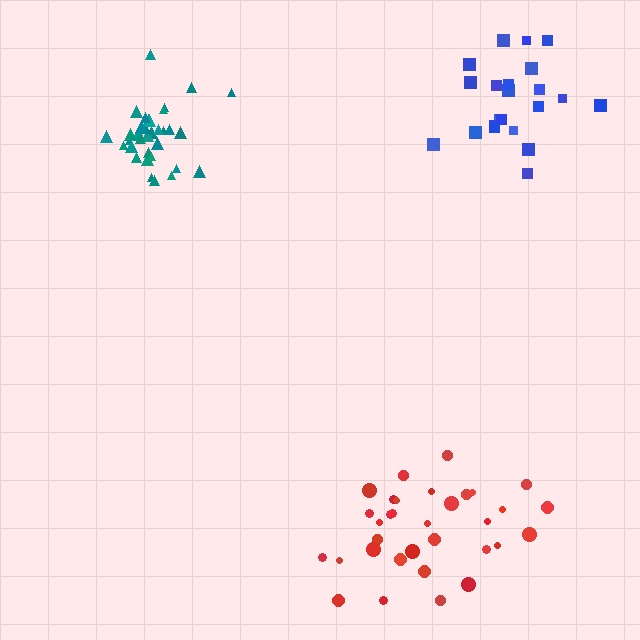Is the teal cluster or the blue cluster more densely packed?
Teal.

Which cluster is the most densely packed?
Teal.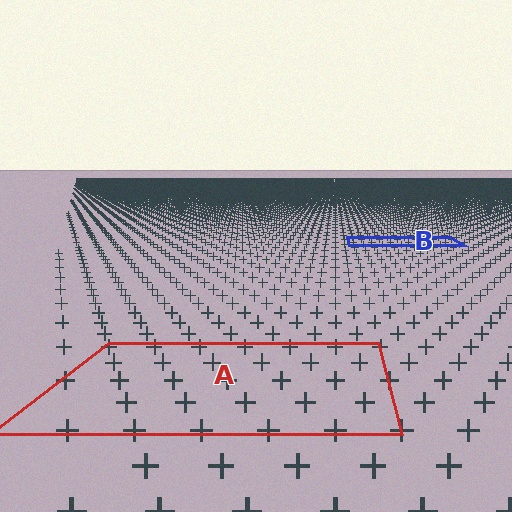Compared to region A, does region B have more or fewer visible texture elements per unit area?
Region B has more texture elements per unit area — they are packed more densely because it is farther away.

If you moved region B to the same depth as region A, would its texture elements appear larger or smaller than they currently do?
They would appear larger. At a closer depth, the same texture elements are projected at a bigger on-screen size.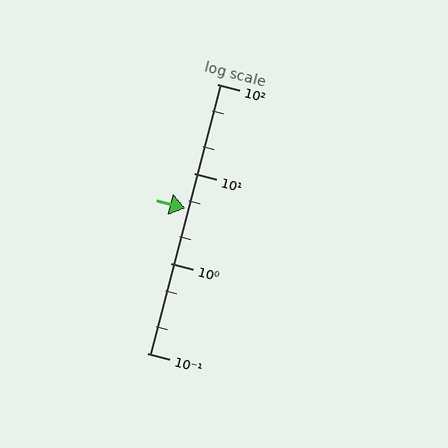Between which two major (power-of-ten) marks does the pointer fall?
The pointer is between 1 and 10.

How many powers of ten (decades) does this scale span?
The scale spans 3 decades, from 0.1 to 100.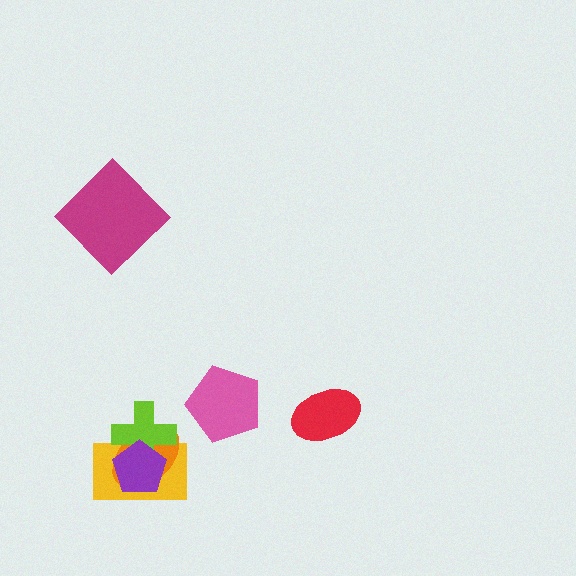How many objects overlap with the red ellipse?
0 objects overlap with the red ellipse.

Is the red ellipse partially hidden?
No, no other shape covers it.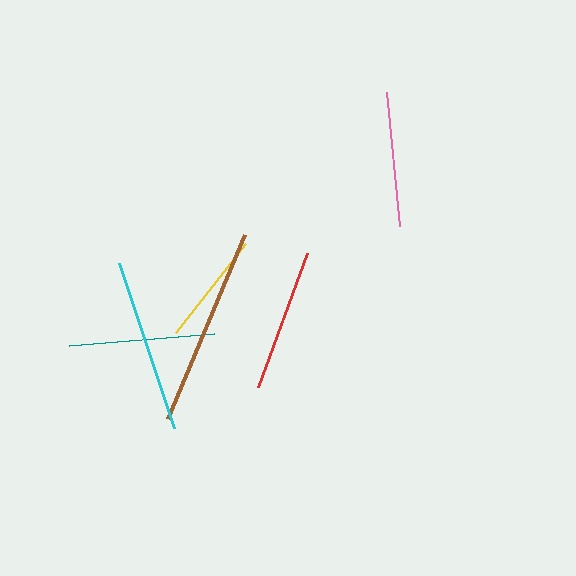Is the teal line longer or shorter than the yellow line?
The teal line is longer than the yellow line.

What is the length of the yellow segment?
The yellow segment is approximately 113 pixels long.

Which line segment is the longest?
The brown line is the longest at approximately 200 pixels.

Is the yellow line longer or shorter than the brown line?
The brown line is longer than the yellow line.